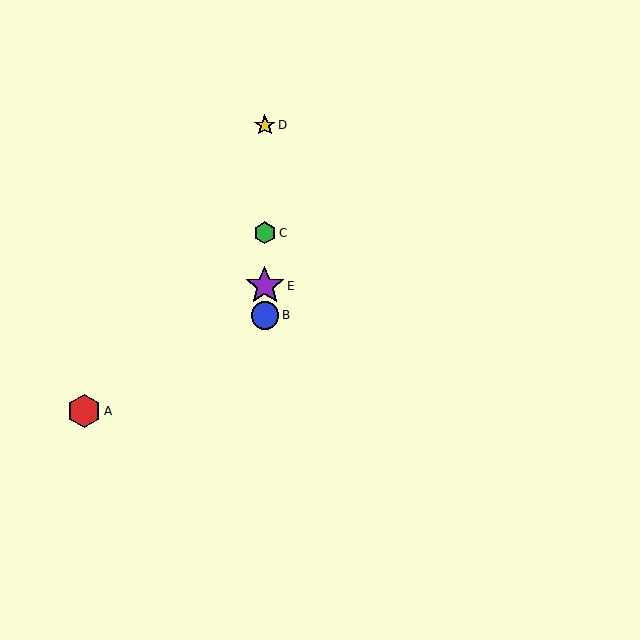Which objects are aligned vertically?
Objects B, C, D, E are aligned vertically.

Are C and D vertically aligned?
Yes, both are at x≈265.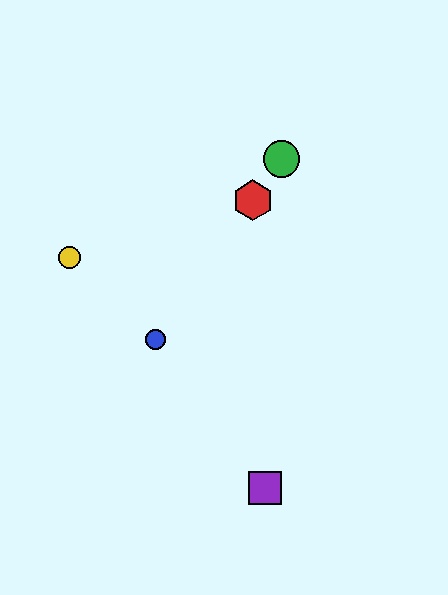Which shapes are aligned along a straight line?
The red hexagon, the blue circle, the green circle are aligned along a straight line.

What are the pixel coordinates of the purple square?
The purple square is at (265, 488).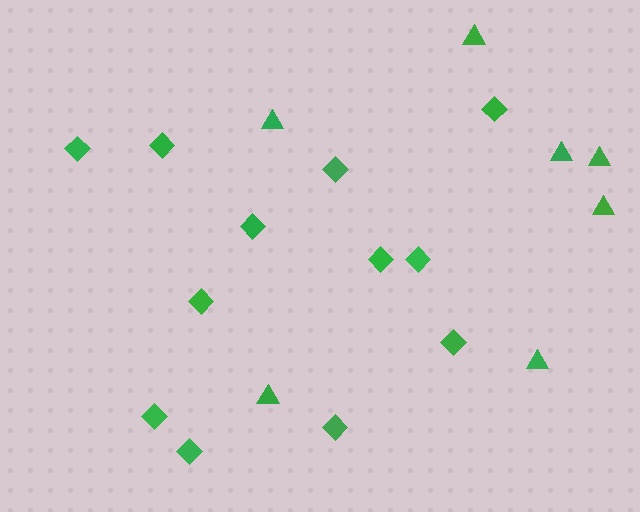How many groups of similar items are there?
There are 2 groups: one group of triangles (7) and one group of diamonds (12).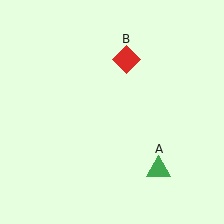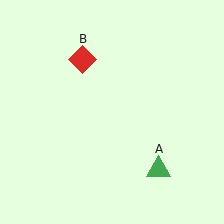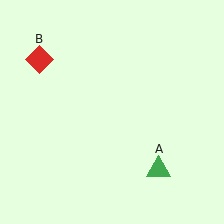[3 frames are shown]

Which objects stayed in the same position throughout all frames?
Green triangle (object A) remained stationary.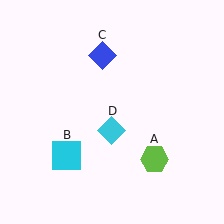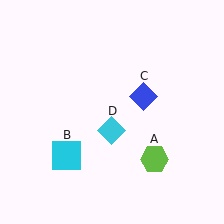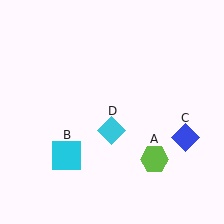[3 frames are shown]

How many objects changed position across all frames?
1 object changed position: blue diamond (object C).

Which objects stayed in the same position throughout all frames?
Lime hexagon (object A) and cyan square (object B) and cyan diamond (object D) remained stationary.